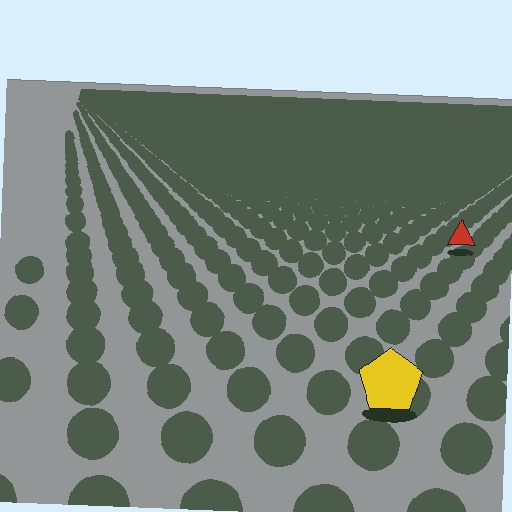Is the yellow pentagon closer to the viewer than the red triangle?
Yes. The yellow pentagon is closer — you can tell from the texture gradient: the ground texture is coarser near it.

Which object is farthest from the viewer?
The red triangle is farthest from the viewer. It appears smaller and the ground texture around it is denser.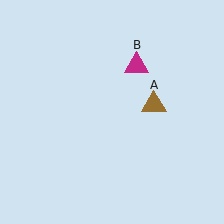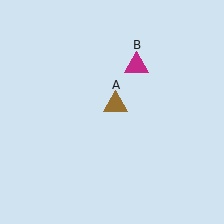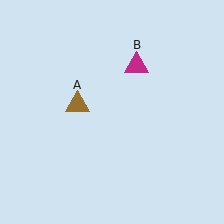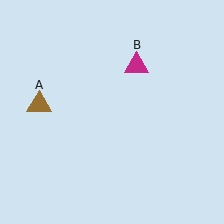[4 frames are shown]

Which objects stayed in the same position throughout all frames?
Magenta triangle (object B) remained stationary.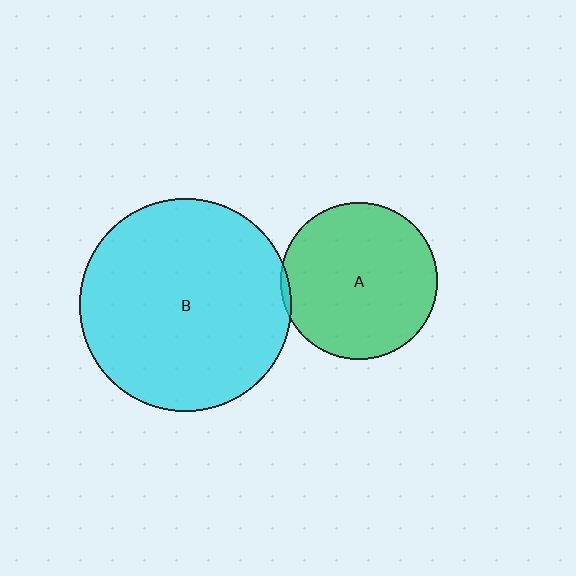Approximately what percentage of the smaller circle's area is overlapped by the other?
Approximately 5%.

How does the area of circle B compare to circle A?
Approximately 1.8 times.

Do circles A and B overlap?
Yes.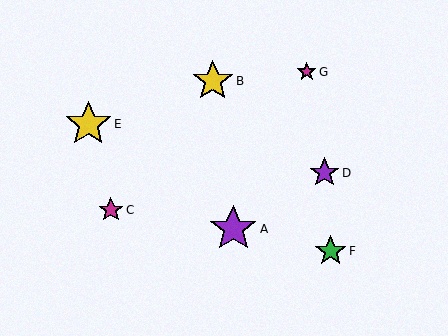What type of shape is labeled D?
Shape D is a purple star.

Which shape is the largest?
The purple star (labeled A) is the largest.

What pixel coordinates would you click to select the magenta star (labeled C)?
Click at (111, 210) to select the magenta star C.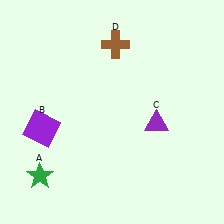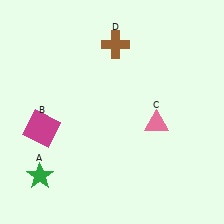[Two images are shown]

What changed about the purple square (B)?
In Image 1, B is purple. In Image 2, it changed to magenta.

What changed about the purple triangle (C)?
In Image 1, C is purple. In Image 2, it changed to pink.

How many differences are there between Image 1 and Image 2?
There are 2 differences between the two images.